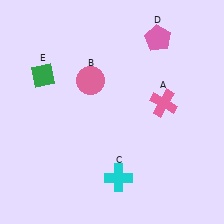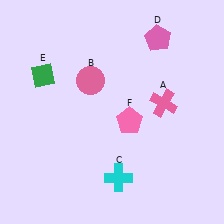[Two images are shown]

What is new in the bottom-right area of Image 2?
A pink pentagon (F) was added in the bottom-right area of Image 2.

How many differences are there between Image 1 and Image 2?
There is 1 difference between the two images.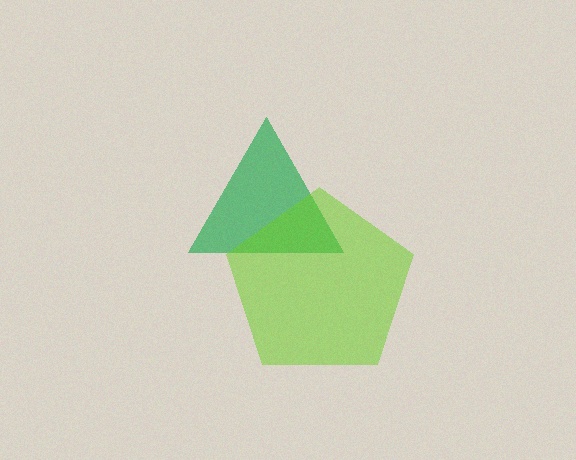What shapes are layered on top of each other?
The layered shapes are: a green triangle, a lime pentagon.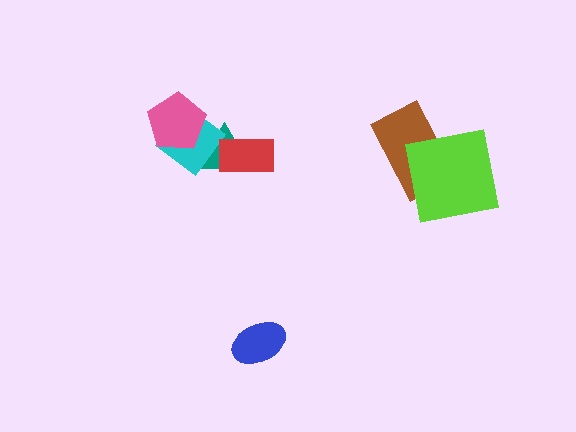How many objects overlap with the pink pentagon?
1 object overlaps with the pink pentagon.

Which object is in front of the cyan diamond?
The pink pentagon is in front of the cyan diamond.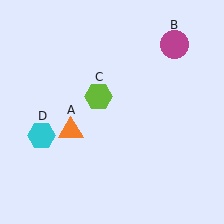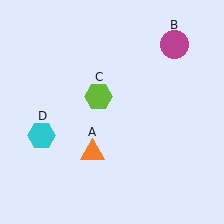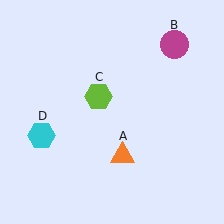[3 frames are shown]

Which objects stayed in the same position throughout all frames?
Magenta circle (object B) and lime hexagon (object C) and cyan hexagon (object D) remained stationary.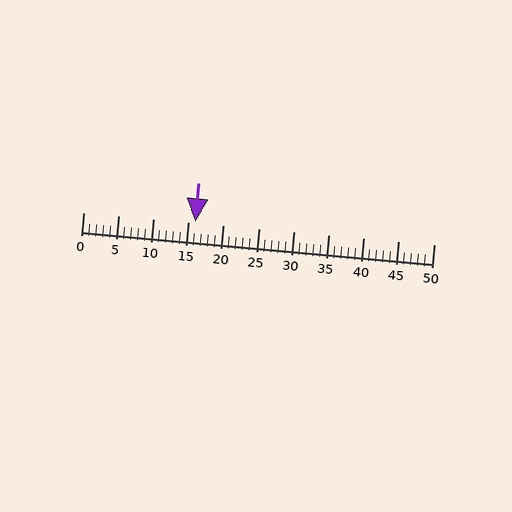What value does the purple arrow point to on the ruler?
The purple arrow points to approximately 16.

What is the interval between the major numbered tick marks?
The major tick marks are spaced 5 units apart.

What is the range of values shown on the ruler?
The ruler shows values from 0 to 50.